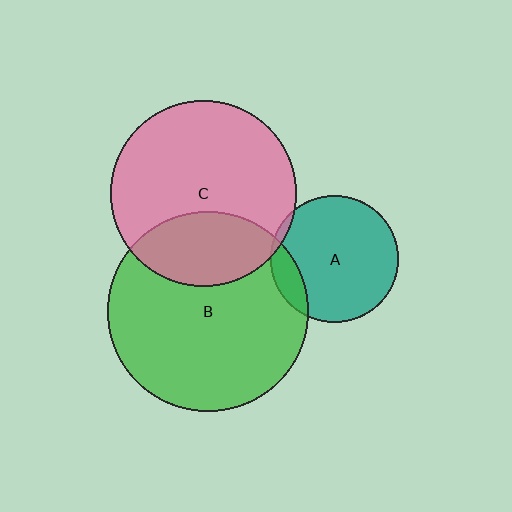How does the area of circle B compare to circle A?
Approximately 2.5 times.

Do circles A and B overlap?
Yes.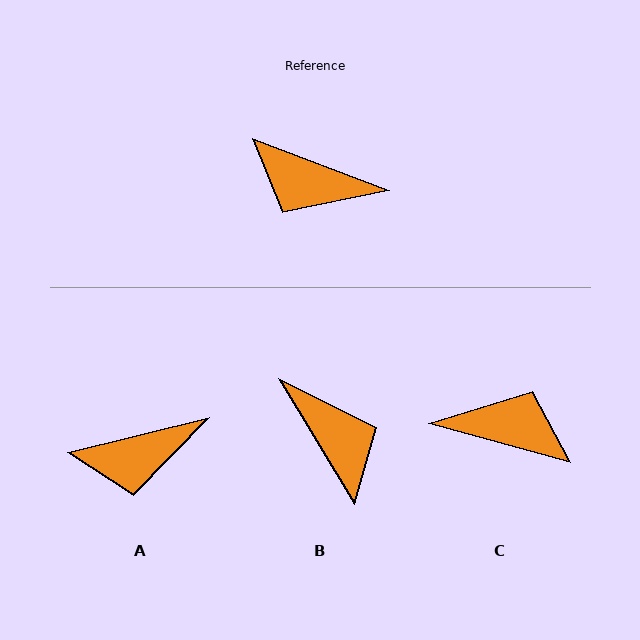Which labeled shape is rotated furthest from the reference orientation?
C, about 174 degrees away.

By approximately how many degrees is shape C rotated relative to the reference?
Approximately 174 degrees clockwise.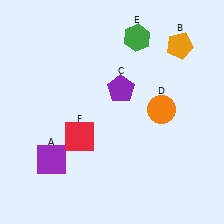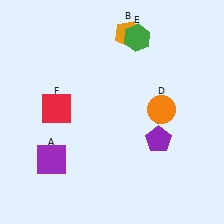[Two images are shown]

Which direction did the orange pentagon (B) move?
The orange pentagon (B) moved left.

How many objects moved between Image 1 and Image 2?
3 objects moved between the two images.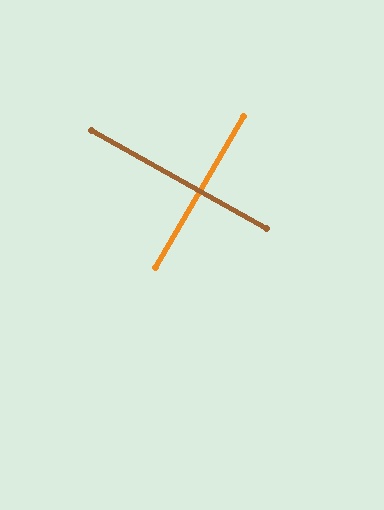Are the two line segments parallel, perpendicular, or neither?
Perpendicular — they meet at approximately 89°.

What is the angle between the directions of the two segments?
Approximately 89 degrees.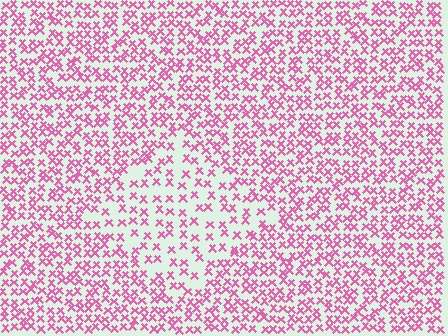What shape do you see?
I see a diamond.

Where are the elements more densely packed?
The elements are more densely packed outside the diamond boundary.